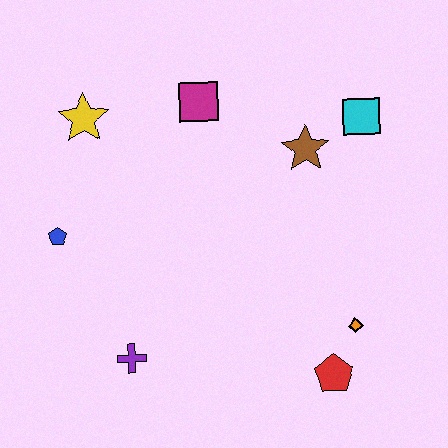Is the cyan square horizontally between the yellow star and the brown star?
No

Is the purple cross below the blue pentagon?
Yes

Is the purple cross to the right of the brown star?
No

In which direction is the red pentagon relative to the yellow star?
The red pentagon is below the yellow star.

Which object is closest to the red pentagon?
The orange diamond is closest to the red pentagon.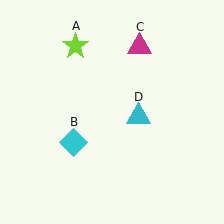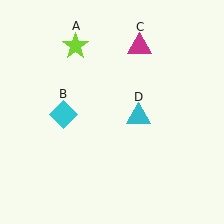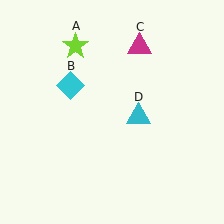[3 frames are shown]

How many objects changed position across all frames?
1 object changed position: cyan diamond (object B).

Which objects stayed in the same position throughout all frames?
Lime star (object A) and magenta triangle (object C) and cyan triangle (object D) remained stationary.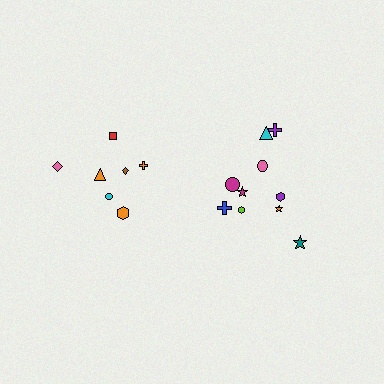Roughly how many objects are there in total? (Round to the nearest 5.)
Roughly 15 objects in total.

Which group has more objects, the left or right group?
The right group.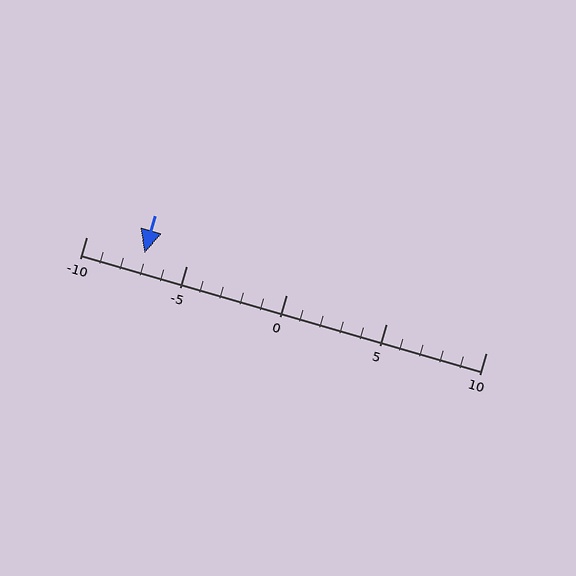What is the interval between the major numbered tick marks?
The major tick marks are spaced 5 units apart.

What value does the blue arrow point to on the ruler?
The blue arrow points to approximately -7.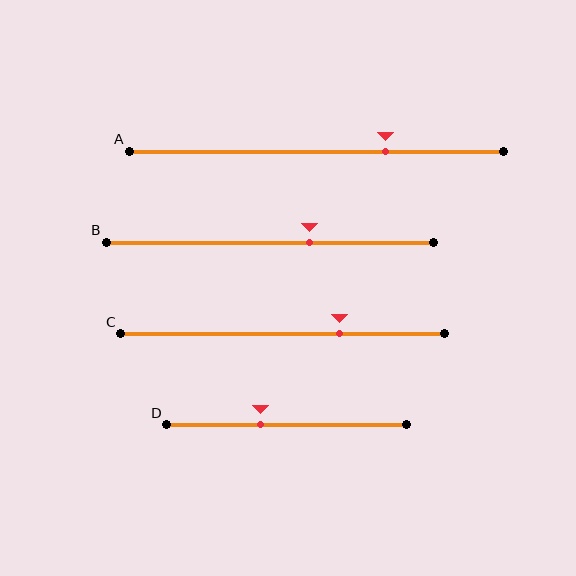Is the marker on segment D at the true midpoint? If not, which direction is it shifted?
No, the marker on segment D is shifted to the left by about 11% of the segment length.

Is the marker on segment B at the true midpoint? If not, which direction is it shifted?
No, the marker on segment B is shifted to the right by about 12% of the segment length.